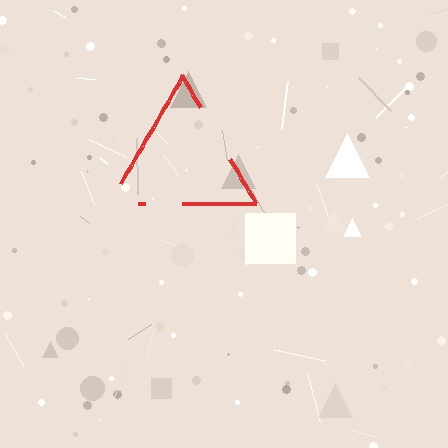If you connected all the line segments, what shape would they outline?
They would outline a triangle.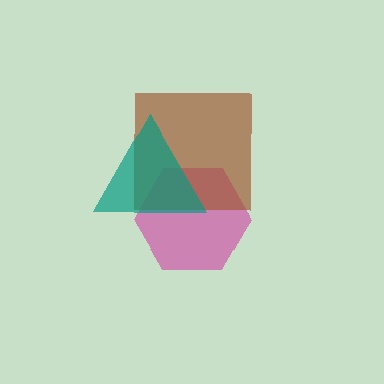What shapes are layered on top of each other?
The layered shapes are: a magenta hexagon, a brown square, a teal triangle.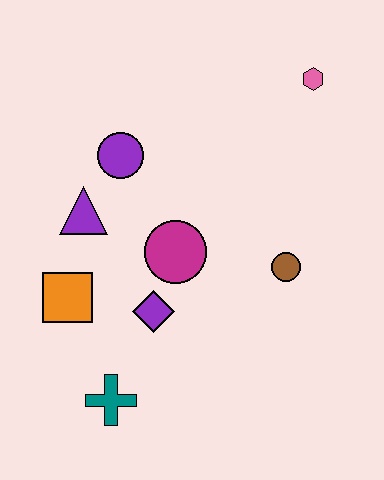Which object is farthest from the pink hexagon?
The teal cross is farthest from the pink hexagon.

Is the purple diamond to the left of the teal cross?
No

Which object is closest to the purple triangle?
The purple circle is closest to the purple triangle.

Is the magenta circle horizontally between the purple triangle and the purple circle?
No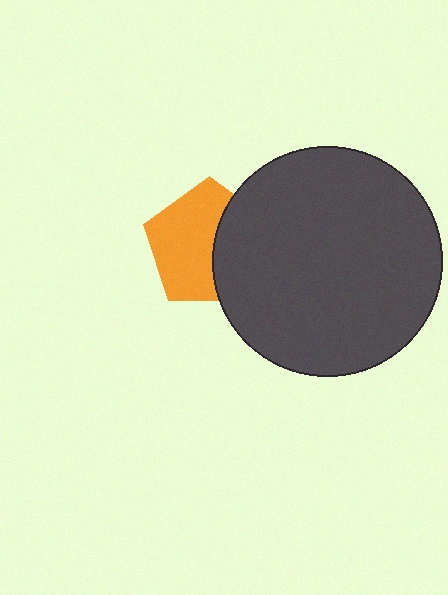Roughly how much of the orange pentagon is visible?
About half of it is visible (roughly 60%).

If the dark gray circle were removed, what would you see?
You would see the complete orange pentagon.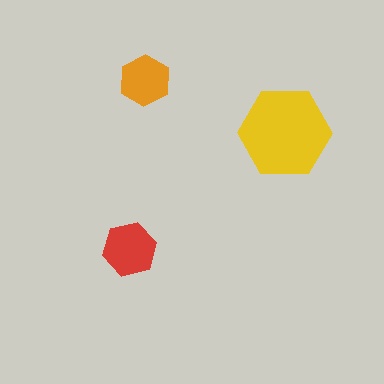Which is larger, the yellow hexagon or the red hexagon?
The yellow one.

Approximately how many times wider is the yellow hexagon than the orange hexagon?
About 2 times wider.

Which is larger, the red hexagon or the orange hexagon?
The red one.